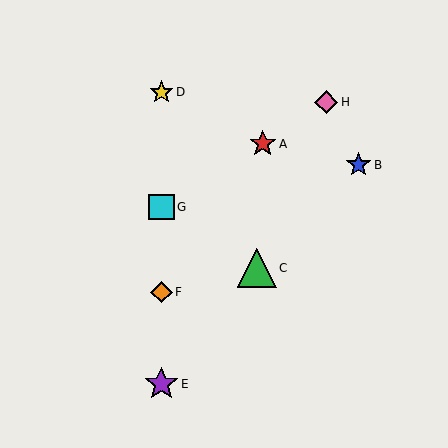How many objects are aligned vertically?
4 objects (D, E, F, G) are aligned vertically.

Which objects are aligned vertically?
Objects D, E, F, G are aligned vertically.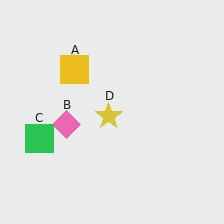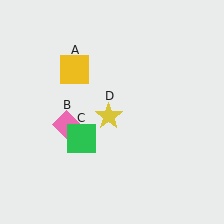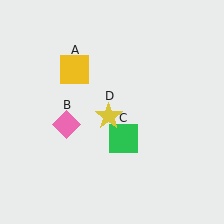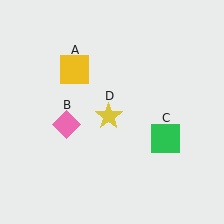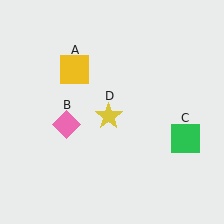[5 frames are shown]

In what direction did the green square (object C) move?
The green square (object C) moved right.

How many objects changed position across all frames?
1 object changed position: green square (object C).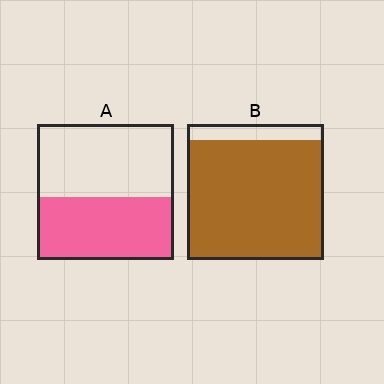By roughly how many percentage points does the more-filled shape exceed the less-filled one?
By roughly 40 percentage points (B over A).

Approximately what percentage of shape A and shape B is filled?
A is approximately 45% and B is approximately 90%.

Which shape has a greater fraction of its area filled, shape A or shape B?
Shape B.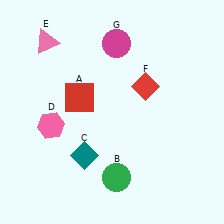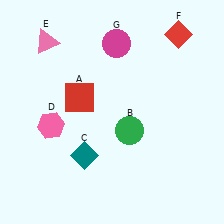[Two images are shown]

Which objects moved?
The objects that moved are: the green circle (B), the red diamond (F).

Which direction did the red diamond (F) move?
The red diamond (F) moved up.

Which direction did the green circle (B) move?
The green circle (B) moved up.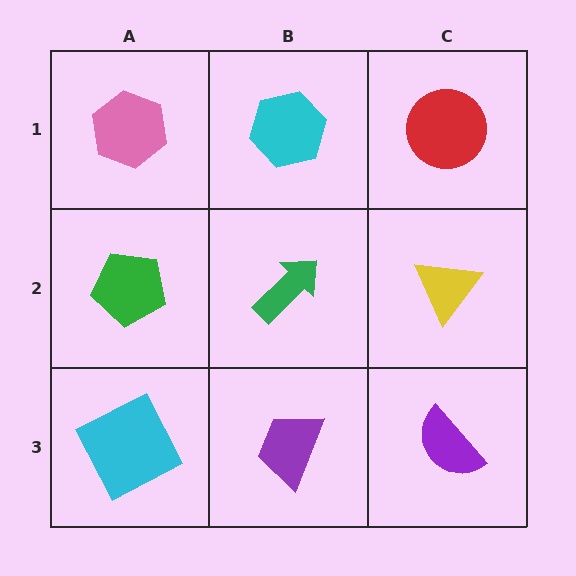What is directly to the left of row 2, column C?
A green arrow.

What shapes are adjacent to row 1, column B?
A green arrow (row 2, column B), a pink hexagon (row 1, column A), a red circle (row 1, column C).